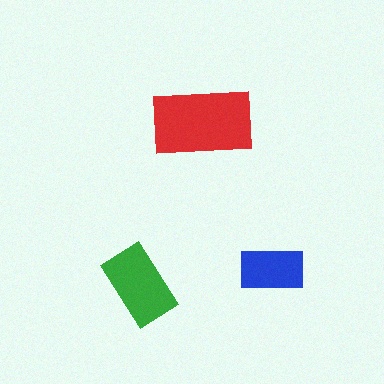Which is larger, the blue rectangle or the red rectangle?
The red one.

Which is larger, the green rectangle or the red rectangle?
The red one.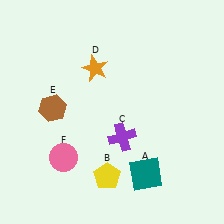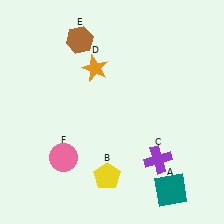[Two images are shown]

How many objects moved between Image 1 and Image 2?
3 objects moved between the two images.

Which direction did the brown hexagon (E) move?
The brown hexagon (E) moved up.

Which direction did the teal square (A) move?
The teal square (A) moved right.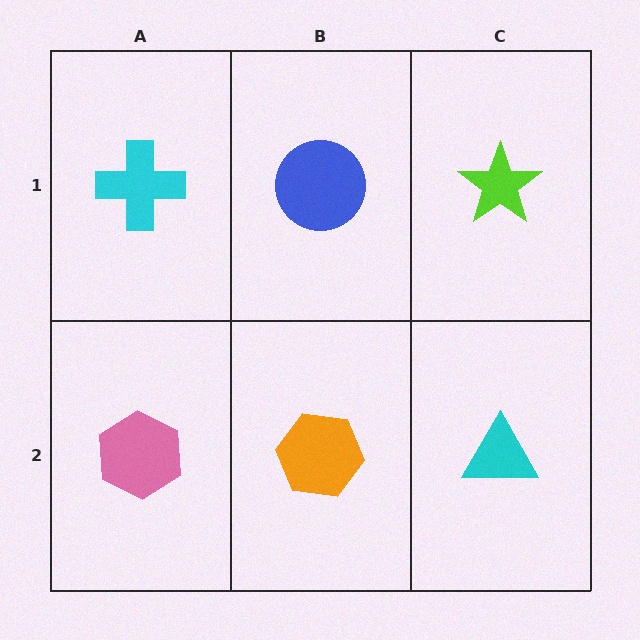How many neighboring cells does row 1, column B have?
3.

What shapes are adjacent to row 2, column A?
A cyan cross (row 1, column A), an orange hexagon (row 2, column B).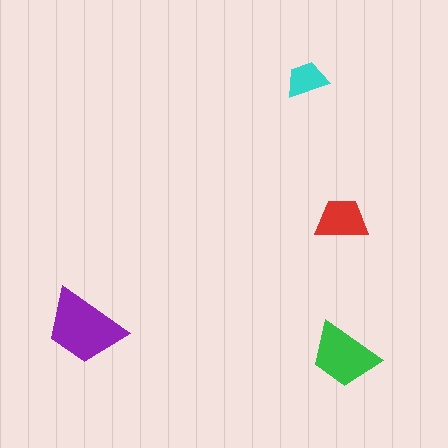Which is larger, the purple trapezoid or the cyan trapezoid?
The purple one.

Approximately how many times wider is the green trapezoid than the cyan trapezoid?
About 1.5 times wider.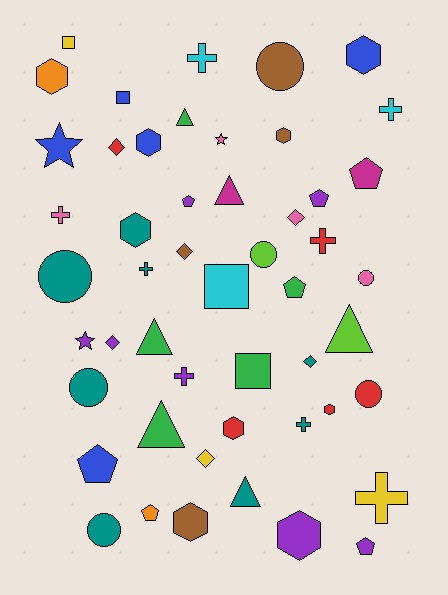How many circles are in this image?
There are 7 circles.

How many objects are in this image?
There are 50 objects.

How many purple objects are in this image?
There are 7 purple objects.